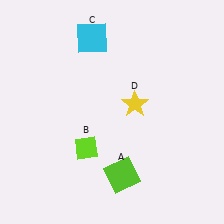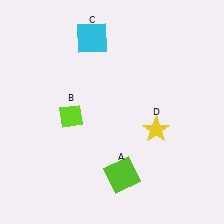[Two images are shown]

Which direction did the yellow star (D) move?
The yellow star (D) moved down.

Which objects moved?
The objects that moved are: the lime diamond (B), the yellow star (D).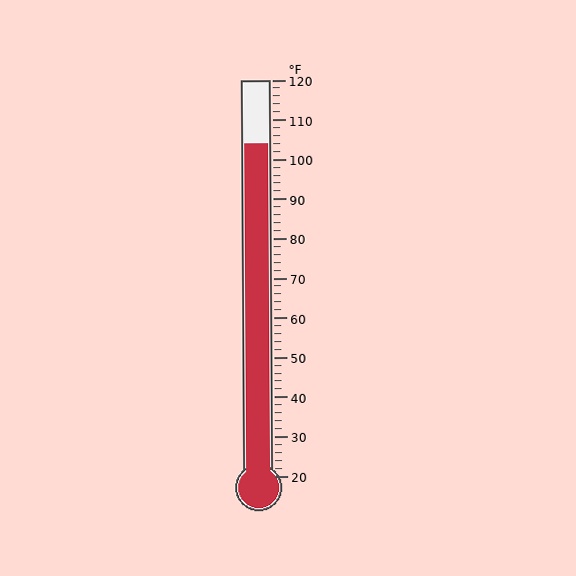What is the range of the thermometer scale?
The thermometer scale ranges from 20°F to 120°F.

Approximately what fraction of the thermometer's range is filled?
The thermometer is filled to approximately 85% of its range.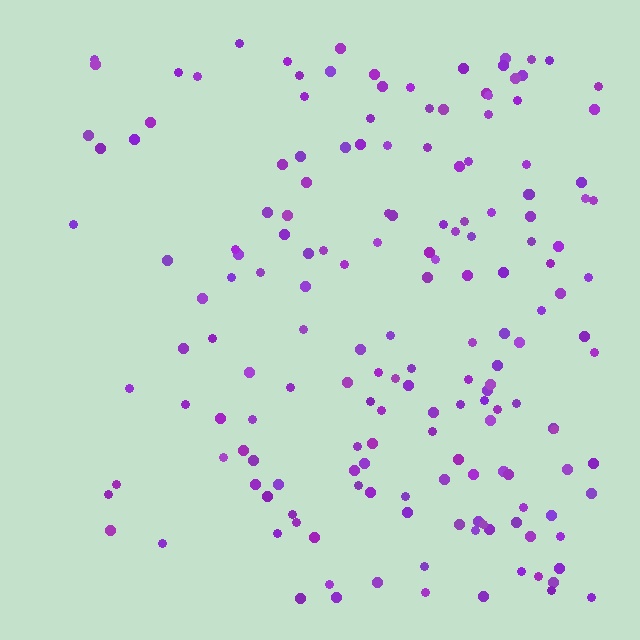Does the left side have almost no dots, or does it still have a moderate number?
Still a moderate number, just noticeably fewer than the right.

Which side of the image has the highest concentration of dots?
The right.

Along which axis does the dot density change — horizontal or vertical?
Horizontal.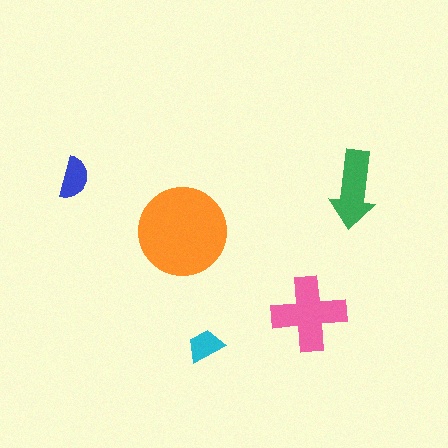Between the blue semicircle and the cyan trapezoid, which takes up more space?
The blue semicircle.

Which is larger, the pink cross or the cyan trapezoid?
The pink cross.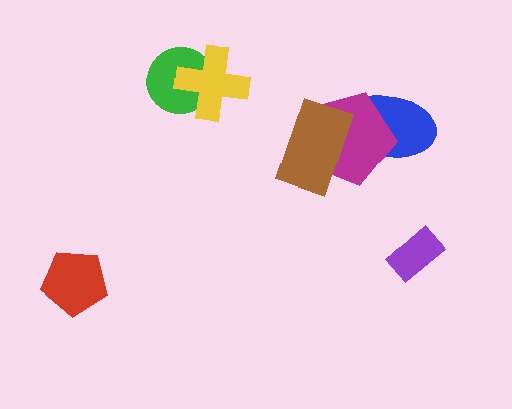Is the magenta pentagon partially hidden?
Yes, it is partially covered by another shape.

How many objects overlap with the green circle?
1 object overlaps with the green circle.